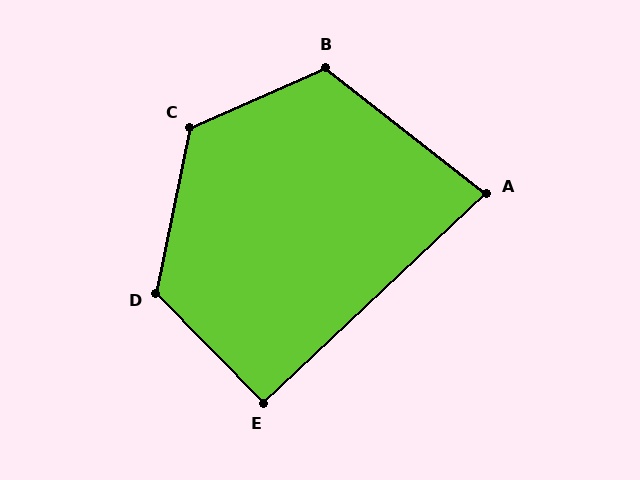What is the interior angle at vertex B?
Approximately 118 degrees (obtuse).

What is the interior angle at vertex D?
Approximately 124 degrees (obtuse).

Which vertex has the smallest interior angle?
A, at approximately 81 degrees.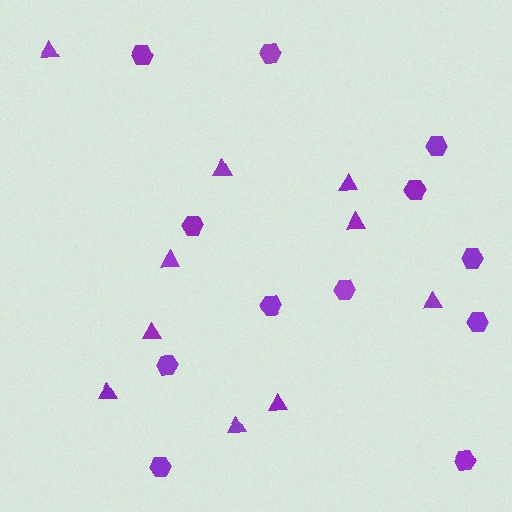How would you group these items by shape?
There are 2 groups: one group of triangles (10) and one group of hexagons (12).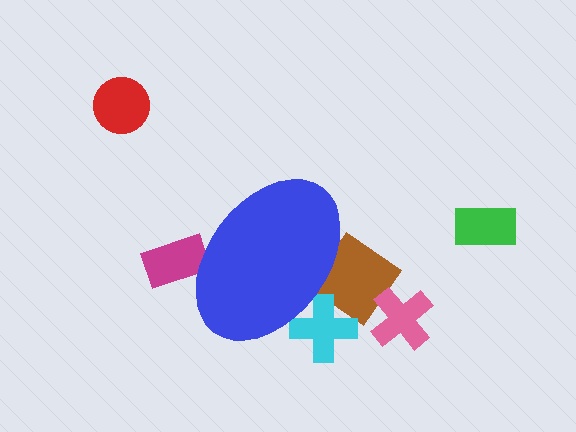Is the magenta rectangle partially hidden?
Yes, the magenta rectangle is partially hidden behind the blue ellipse.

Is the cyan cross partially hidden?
Yes, the cyan cross is partially hidden behind the blue ellipse.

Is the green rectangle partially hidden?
No, the green rectangle is fully visible.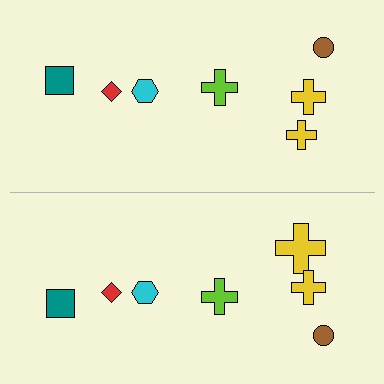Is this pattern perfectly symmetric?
No, the pattern is not perfectly symmetric. The yellow cross on the bottom side has a different size than its mirror counterpart.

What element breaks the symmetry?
The yellow cross on the bottom side has a different size than its mirror counterpart.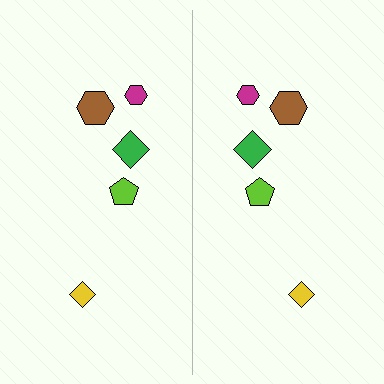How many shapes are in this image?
There are 10 shapes in this image.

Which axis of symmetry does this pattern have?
The pattern has a vertical axis of symmetry running through the center of the image.